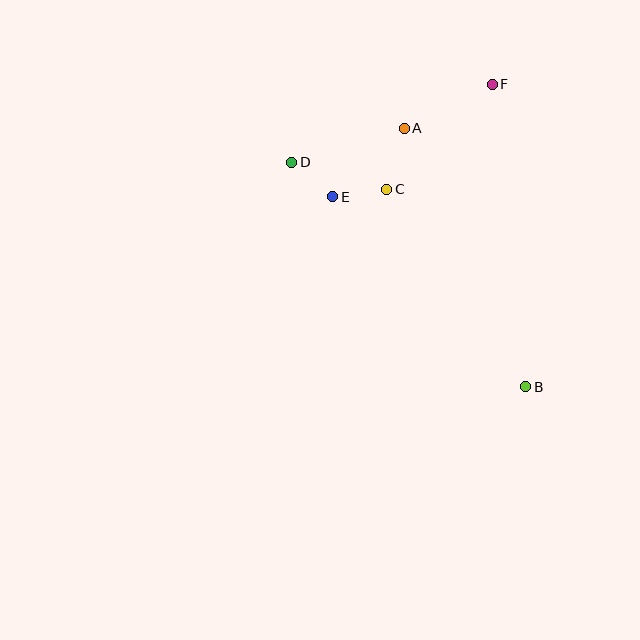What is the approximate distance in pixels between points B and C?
The distance between B and C is approximately 242 pixels.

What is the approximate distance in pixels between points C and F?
The distance between C and F is approximately 148 pixels.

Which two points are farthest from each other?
Points B and D are farthest from each other.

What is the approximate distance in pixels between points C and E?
The distance between C and E is approximately 55 pixels.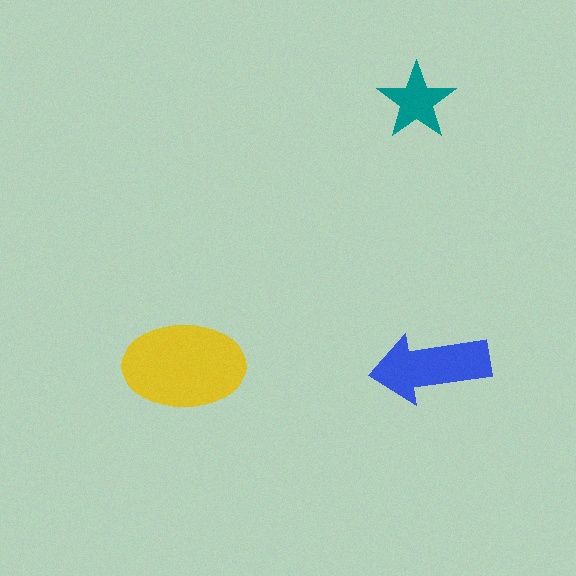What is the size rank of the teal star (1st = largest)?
3rd.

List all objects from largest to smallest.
The yellow ellipse, the blue arrow, the teal star.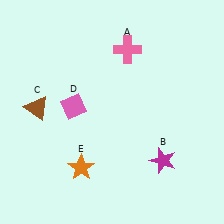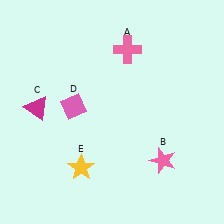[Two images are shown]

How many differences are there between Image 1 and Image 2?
There are 3 differences between the two images.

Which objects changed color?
B changed from magenta to pink. C changed from brown to magenta. E changed from orange to yellow.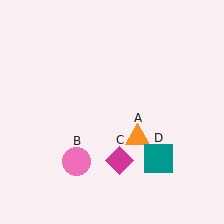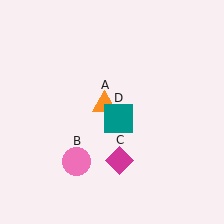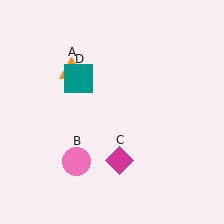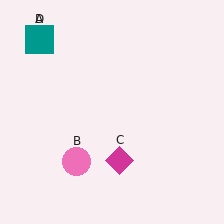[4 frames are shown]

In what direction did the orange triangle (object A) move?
The orange triangle (object A) moved up and to the left.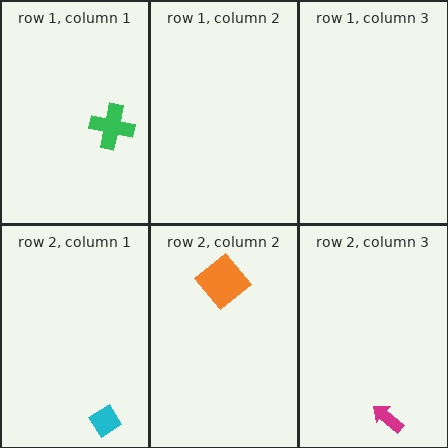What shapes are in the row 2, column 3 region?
The magenta arrow.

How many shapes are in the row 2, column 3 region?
1.